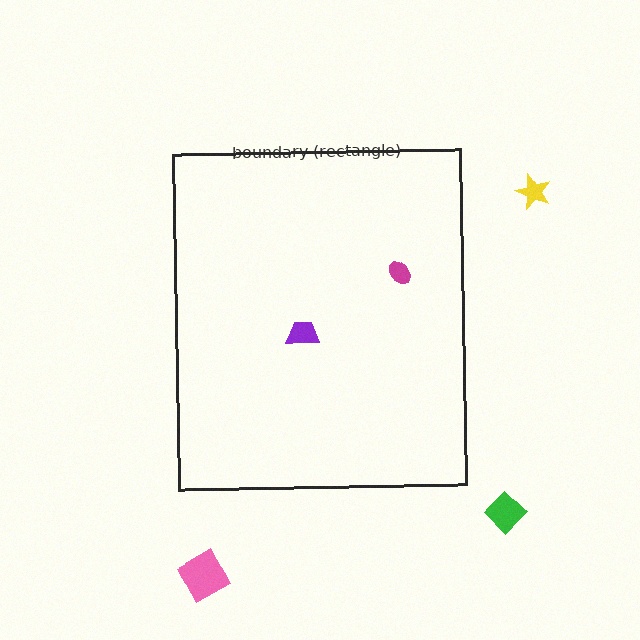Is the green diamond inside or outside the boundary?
Outside.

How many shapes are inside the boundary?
2 inside, 3 outside.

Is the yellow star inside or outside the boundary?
Outside.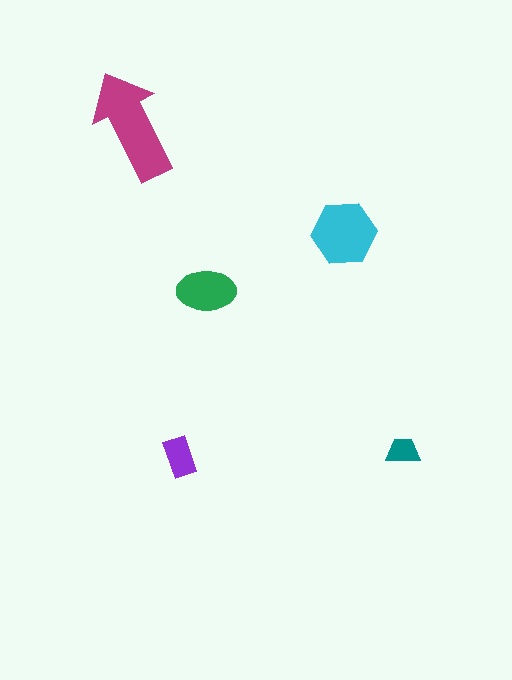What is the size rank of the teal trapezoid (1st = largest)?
5th.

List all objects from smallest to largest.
The teal trapezoid, the purple rectangle, the green ellipse, the cyan hexagon, the magenta arrow.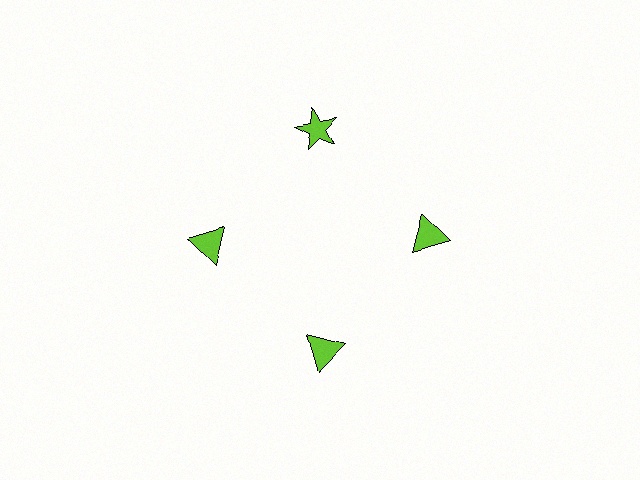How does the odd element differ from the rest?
It has a different shape: star instead of triangle.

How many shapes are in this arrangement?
There are 4 shapes arranged in a ring pattern.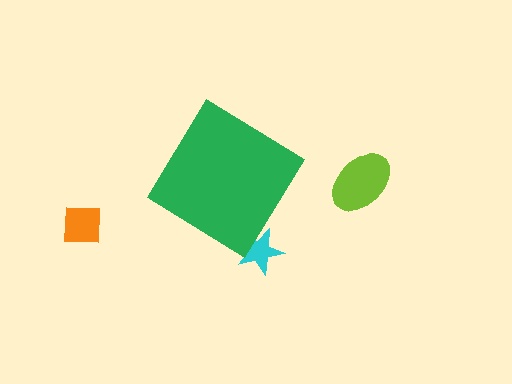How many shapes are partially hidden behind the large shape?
1 shape is partially hidden.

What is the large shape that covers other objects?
A green diamond.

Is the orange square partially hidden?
No, the orange square is fully visible.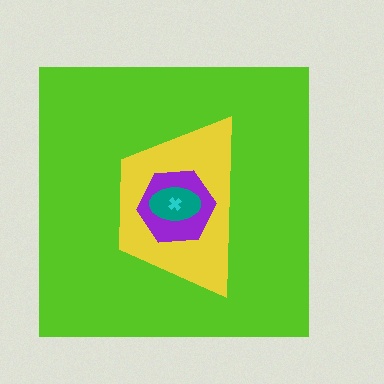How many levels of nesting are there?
5.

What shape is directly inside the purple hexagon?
The teal ellipse.